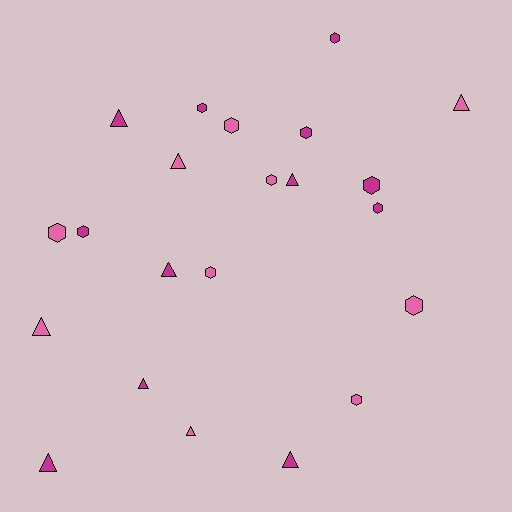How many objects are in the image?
There are 22 objects.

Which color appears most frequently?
Magenta, with 12 objects.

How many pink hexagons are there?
There are 6 pink hexagons.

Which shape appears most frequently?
Hexagon, with 12 objects.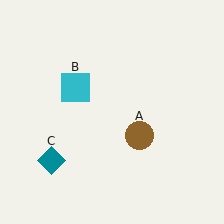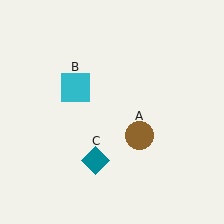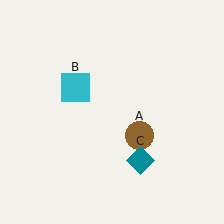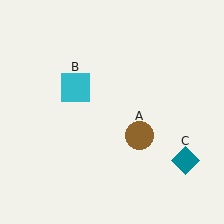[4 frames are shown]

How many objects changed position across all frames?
1 object changed position: teal diamond (object C).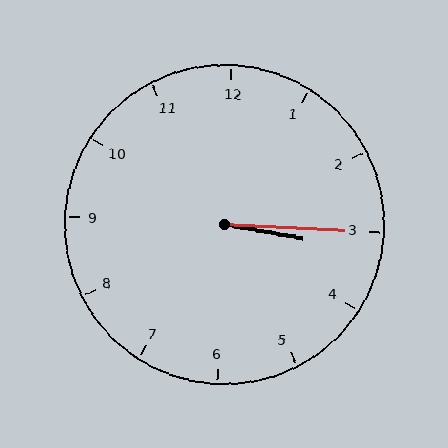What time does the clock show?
3:15.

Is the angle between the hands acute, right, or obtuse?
It is acute.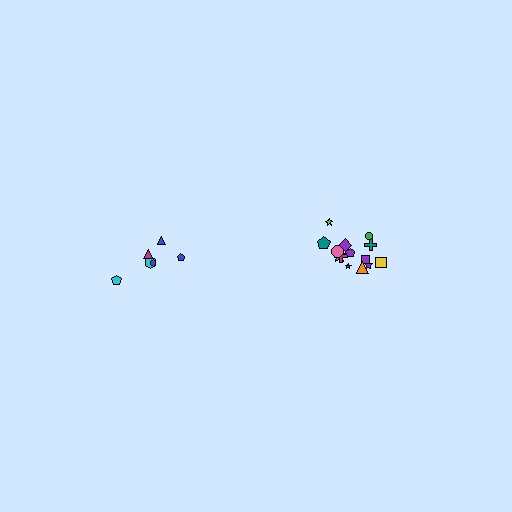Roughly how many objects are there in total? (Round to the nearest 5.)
Roughly 20 objects in total.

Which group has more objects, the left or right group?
The right group.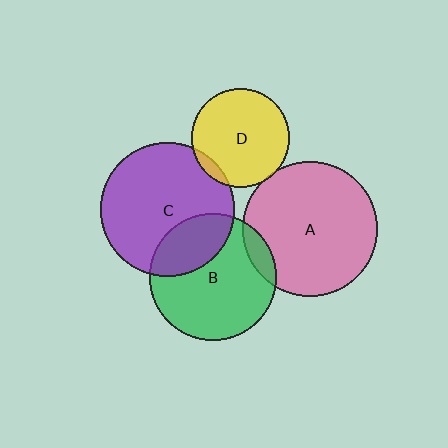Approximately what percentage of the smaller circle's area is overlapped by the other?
Approximately 25%.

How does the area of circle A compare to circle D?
Approximately 1.9 times.